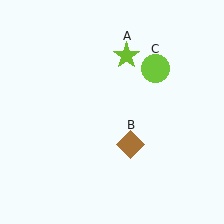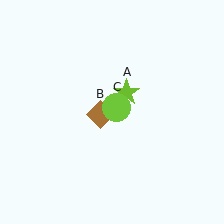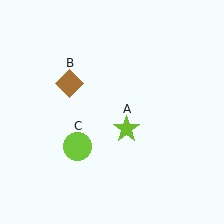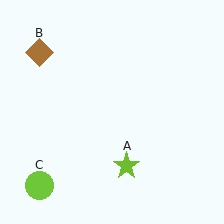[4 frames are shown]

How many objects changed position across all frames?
3 objects changed position: lime star (object A), brown diamond (object B), lime circle (object C).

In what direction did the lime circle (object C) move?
The lime circle (object C) moved down and to the left.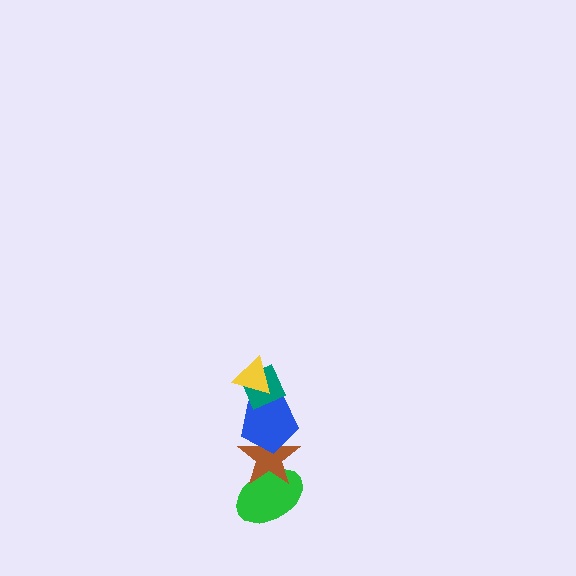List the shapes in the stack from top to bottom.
From top to bottom: the yellow triangle, the teal diamond, the blue pentagon, the brown star, the green ellipse.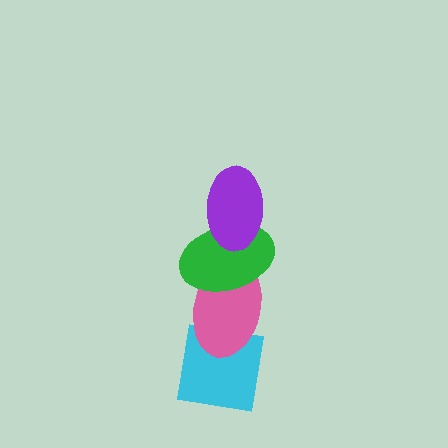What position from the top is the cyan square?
The cyan square is 4th from the top.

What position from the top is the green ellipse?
The green ellipse is 2nd from the top.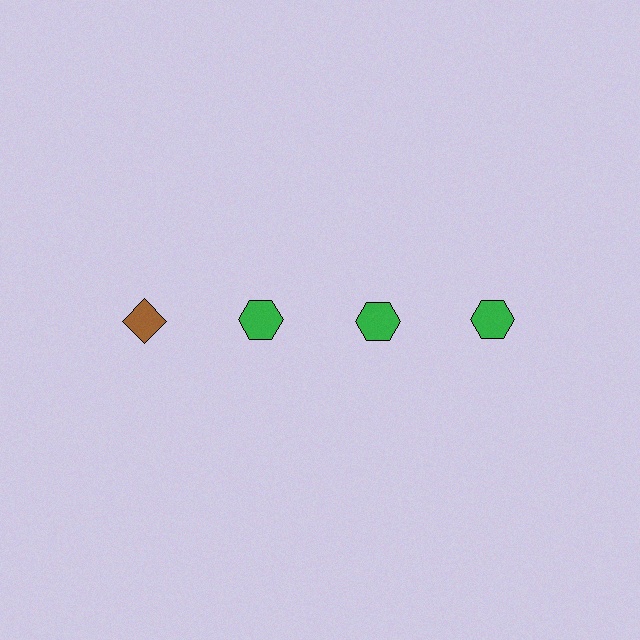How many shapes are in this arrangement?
There are 4 shapes arranged in a grid pattern.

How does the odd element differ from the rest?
It differs in both color (brown instead of green) and shape (diamond instead of hexagon).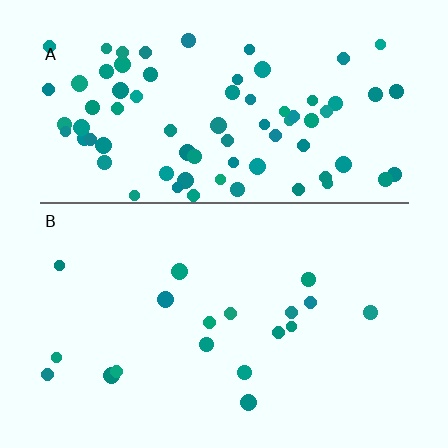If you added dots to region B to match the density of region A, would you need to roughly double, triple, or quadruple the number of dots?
Approximately quadruple.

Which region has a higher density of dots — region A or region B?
A (the top).